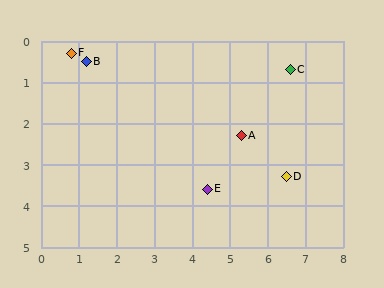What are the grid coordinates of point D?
Point D is at approximately (6.5, 3.3).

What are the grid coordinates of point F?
Point F is at approximately (0.8, 0.3).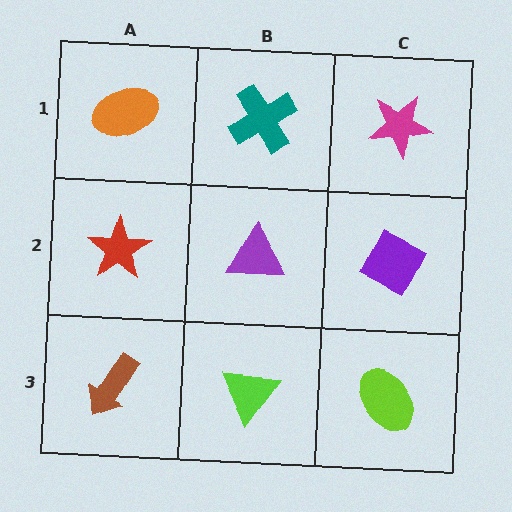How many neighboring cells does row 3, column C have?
2.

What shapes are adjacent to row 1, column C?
A purple diamond (row 2, column C), a teal cross (row 1, column B).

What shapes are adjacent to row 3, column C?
A purple diamond (row 2, column C), a lime triangle (row 3, column B).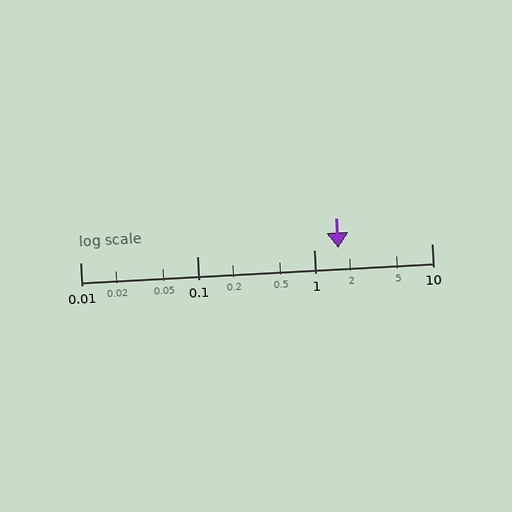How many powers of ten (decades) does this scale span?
The scale spans 3 decades, from 0.01 to 10.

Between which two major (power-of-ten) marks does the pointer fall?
The pointer is between 1 and 10.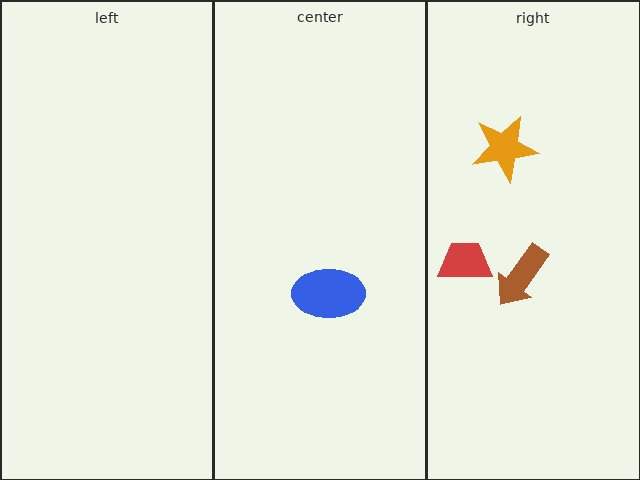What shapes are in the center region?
The blue ellipse.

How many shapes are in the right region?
3.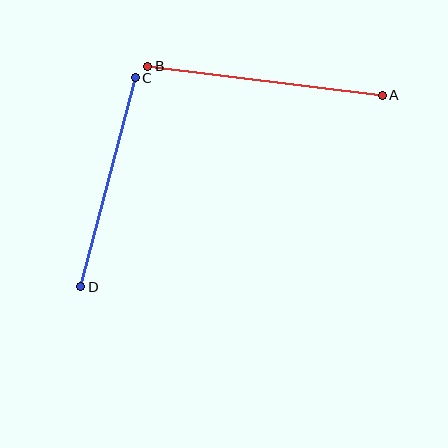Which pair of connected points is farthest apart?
Points A and B are farthest apart.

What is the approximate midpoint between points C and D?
The midpoint is at approximately (108, 182) pixels.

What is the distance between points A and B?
The distance is approximately 236 pixels.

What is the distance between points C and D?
The distance is approximately 216 pixels.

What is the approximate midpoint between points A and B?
The midpoint is at approximately (265, 81) pixels.